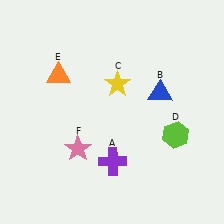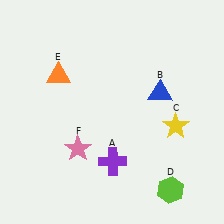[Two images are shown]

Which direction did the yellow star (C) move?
The yellow star (C) moved right.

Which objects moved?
The objects that moved are: the yellow star (C), the lime hexagon (D).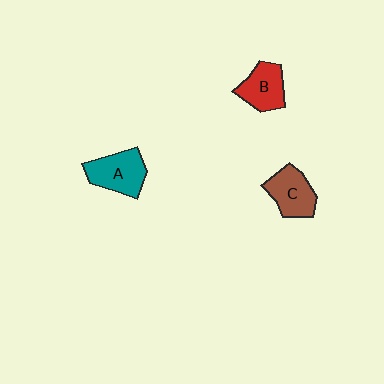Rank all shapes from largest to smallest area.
From largest to smallest: A (teal), C (brown), B (red).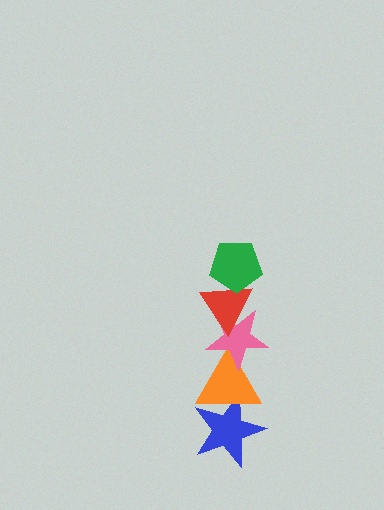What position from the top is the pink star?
The pink star is 3rd from the top.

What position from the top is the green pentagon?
The green pentagon is 1st from the top.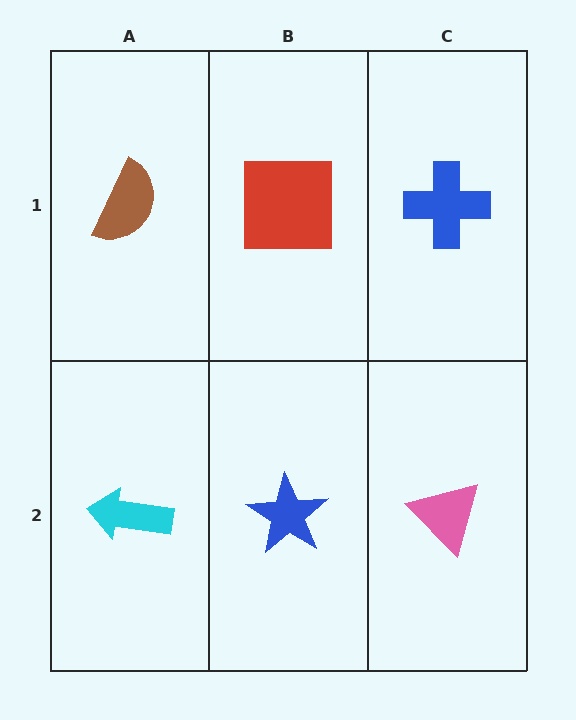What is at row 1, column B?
A red square.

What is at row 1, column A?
A brown semicircle.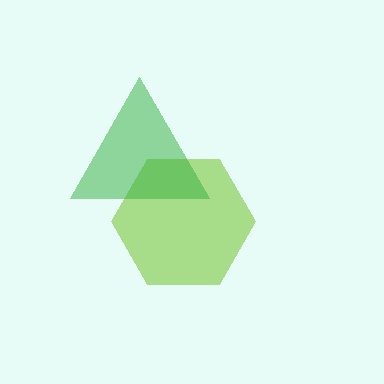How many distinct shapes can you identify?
There are 2 distinct shapes: a lime hexagon, a green triangle.